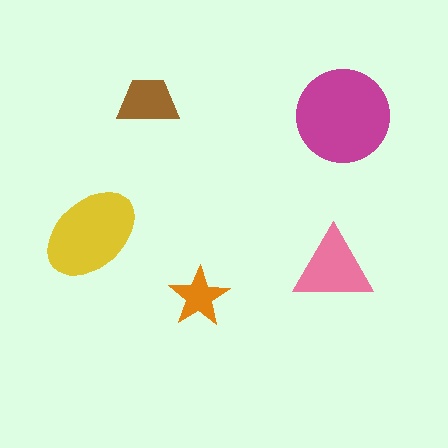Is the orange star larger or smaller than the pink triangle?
Smaller.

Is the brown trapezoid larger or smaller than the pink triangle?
Smaller.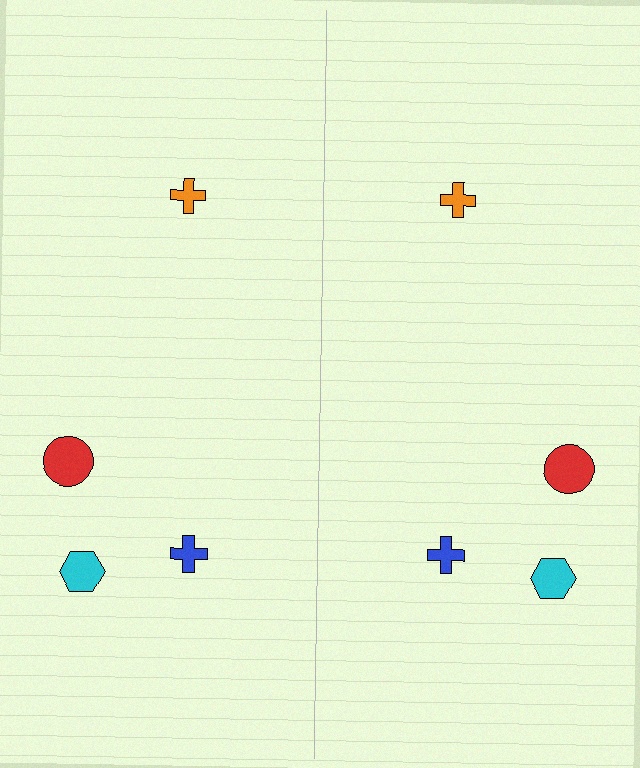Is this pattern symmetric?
Yes, this pattern has bilateral (reflection) symmetry.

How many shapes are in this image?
There are 8 shapes in this image.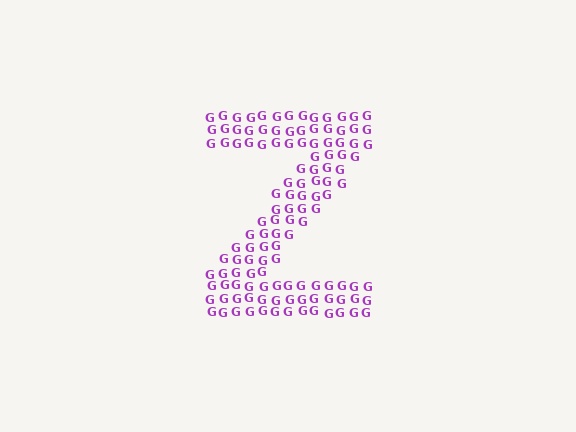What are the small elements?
The small elements are letter G's.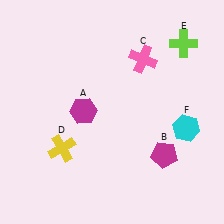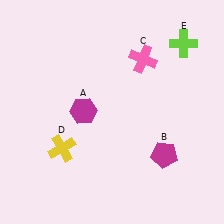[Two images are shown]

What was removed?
The cyan hexagon (F) was removed in Image 2.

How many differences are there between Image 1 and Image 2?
There is 1 difference between the two images.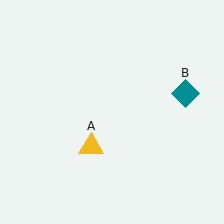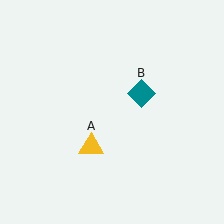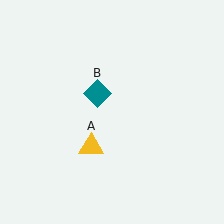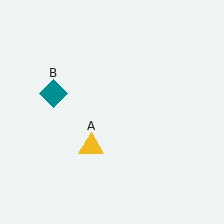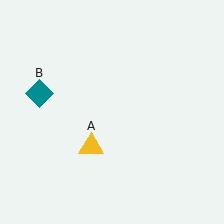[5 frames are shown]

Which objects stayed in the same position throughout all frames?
Yellow triangle (object A) remained stationary.